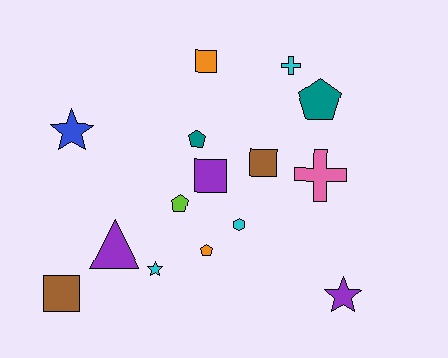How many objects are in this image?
There are 15 objects.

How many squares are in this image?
There are 4 squares.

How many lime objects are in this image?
There is 1 lime object.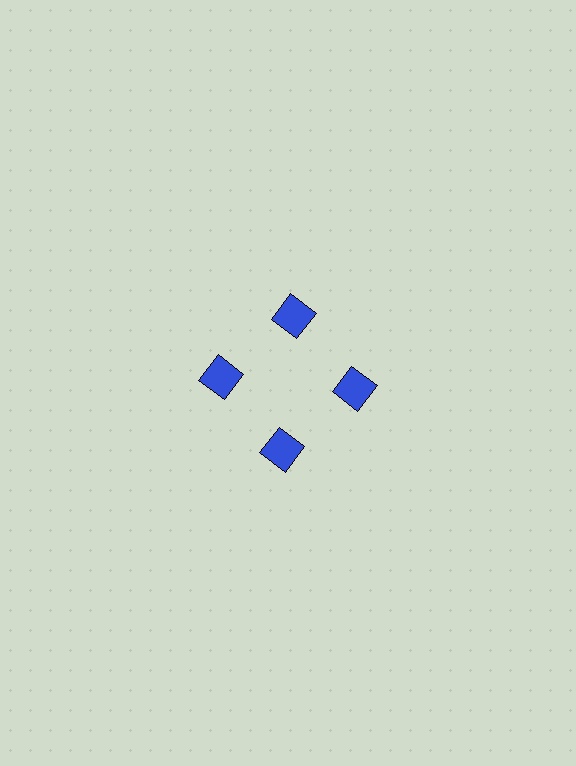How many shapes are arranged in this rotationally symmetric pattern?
There are 4 shapes, arranged in 4 groups of 1.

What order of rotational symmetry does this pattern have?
This pattern has 4-fold rotational symmetry.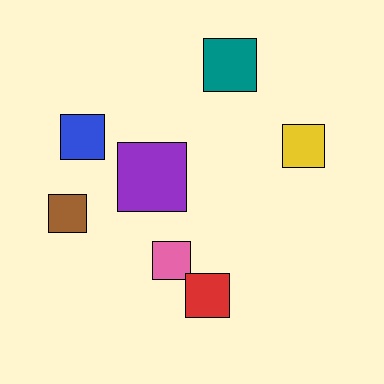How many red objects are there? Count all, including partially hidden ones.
There is 1 red object.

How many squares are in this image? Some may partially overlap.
There are 7 squares.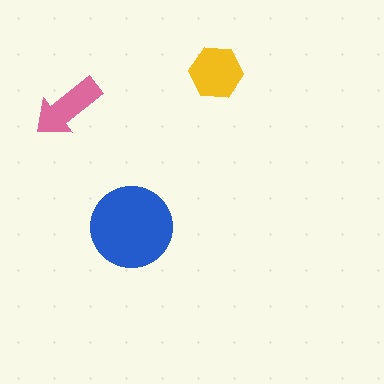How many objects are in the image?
There are 3 objects in the image.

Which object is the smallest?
The pink arrow.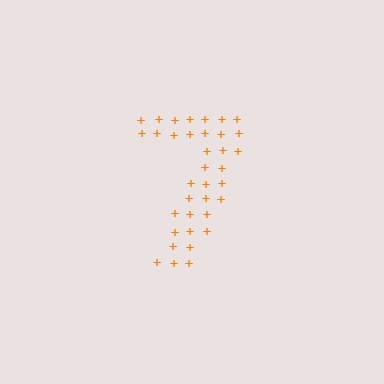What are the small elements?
The small elements are plus signs.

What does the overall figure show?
The overall figure shows the digit 7.